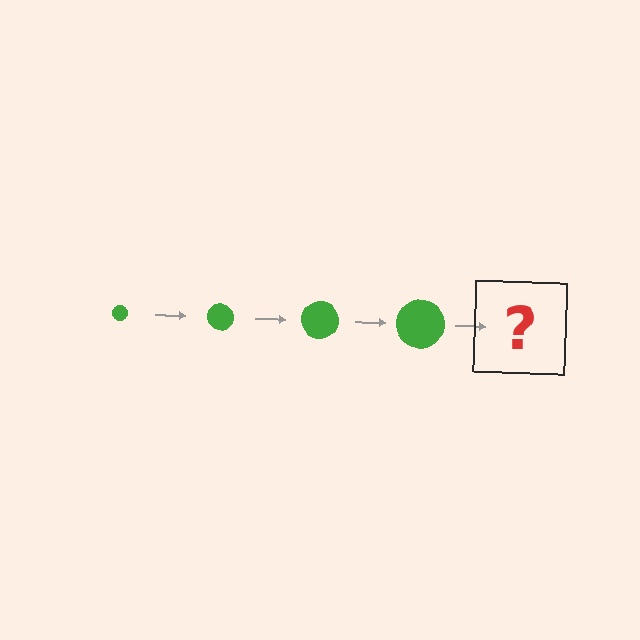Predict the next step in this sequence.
The next step is a green circle, larger than the previous one.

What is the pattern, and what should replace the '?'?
The pattern is that the circle gets progressively larger each step. The '?' should be a green circle, larger than the previous one.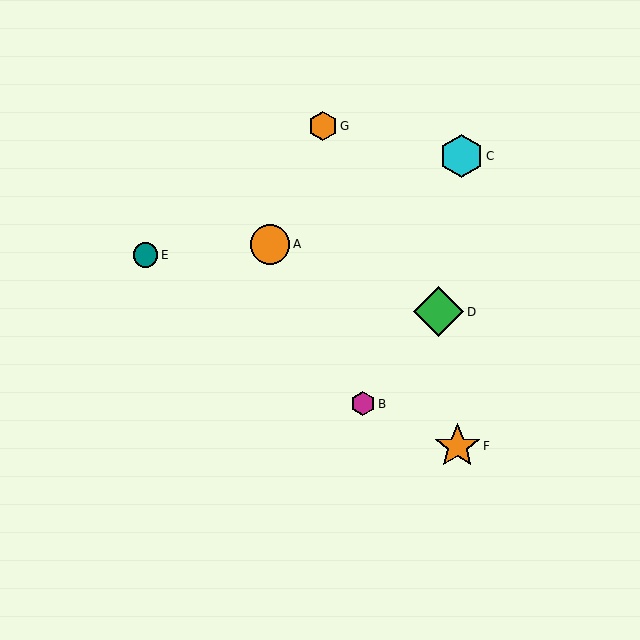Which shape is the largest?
The green diamond (labeled D) is the largest.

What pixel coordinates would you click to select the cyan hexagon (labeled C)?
Click at (462, 156) to select the cyan hexagon C.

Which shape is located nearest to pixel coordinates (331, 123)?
The orange hexagon (labeled G) at (323, 126) is nearest to that location.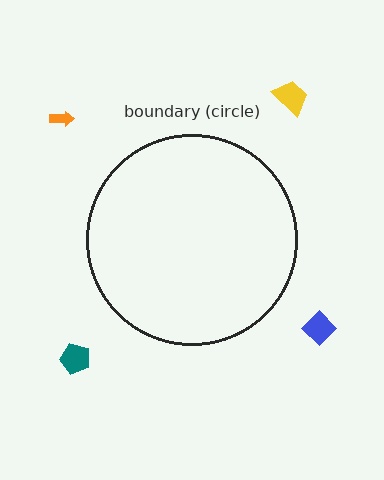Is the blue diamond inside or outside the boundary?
Outside.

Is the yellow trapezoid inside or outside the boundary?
Outside.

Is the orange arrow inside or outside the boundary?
Outside.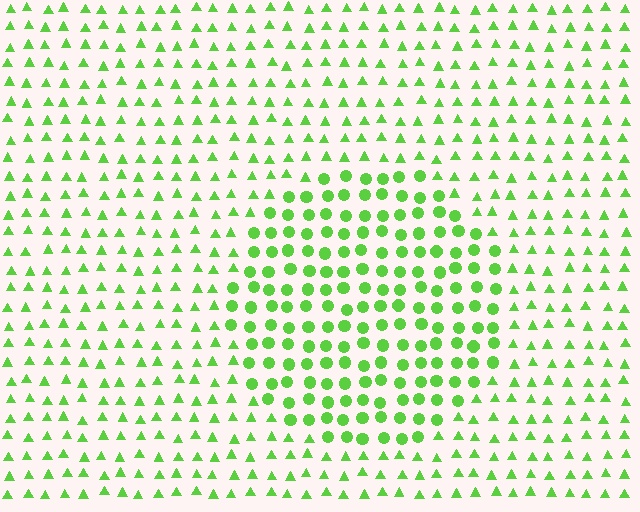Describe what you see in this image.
The image is filled with small lime elements arranged in a uniform grid. A circle-shaped region contains circles, while the surrounding area contains triangles. The boundary is defined purely by the change in element shape.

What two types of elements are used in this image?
The image uses circles inside the circle region and triangles outside it.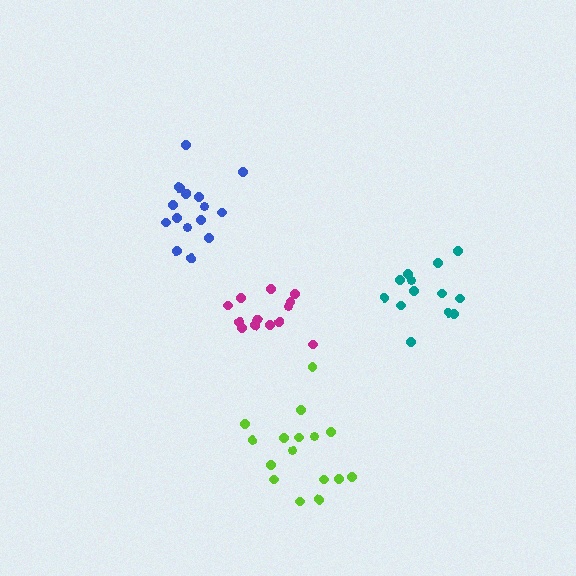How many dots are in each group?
Group 1: 13 dots, Group 2: 16 dots, Group 3: 16 dots, Group 4: 13 dots (58 total).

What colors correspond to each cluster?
The clusters are colored: teal, blue, lime, magenta.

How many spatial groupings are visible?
There are 4 spatial groupings.